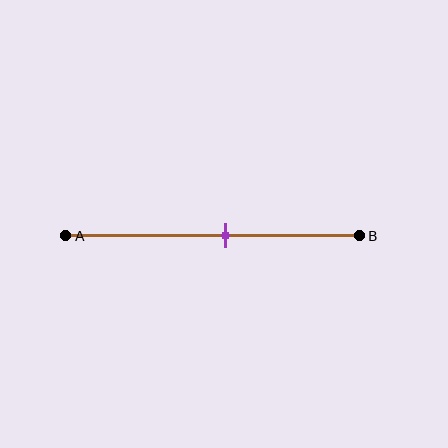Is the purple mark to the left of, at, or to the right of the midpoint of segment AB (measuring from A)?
The purple mark is to the right of the midpoint of segment AB.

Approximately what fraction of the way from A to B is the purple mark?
The purple mark is approximately 55% of the way from A to B.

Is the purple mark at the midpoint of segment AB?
No, the mark is at about 55% from A, not at the 50% midpoint.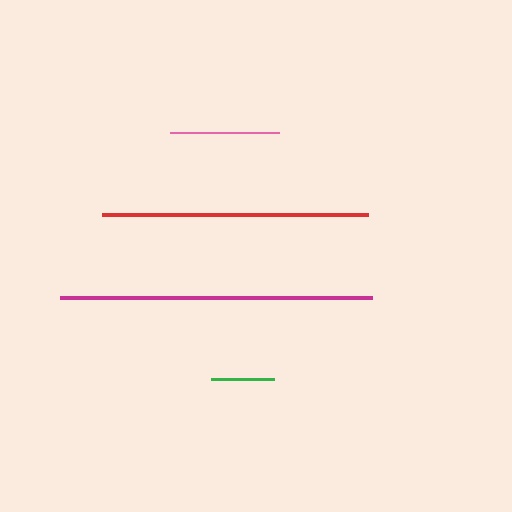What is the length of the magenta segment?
The magenta segment is approximately 312 pixels long.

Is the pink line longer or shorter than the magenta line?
The magenta line is longer than the pink line.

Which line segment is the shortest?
The green line is the shortest at approximately 63 pixels.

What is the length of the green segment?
The green segment is approximately 63 pixels long.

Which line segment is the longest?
The magenta line is the longest at approximately 312 pixels.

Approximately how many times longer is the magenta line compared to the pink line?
The magenta line is approximately 2.9 times the length of the pink line.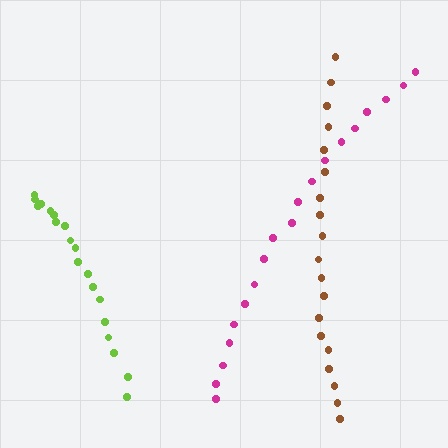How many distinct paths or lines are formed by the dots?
There are 3 distinct paths.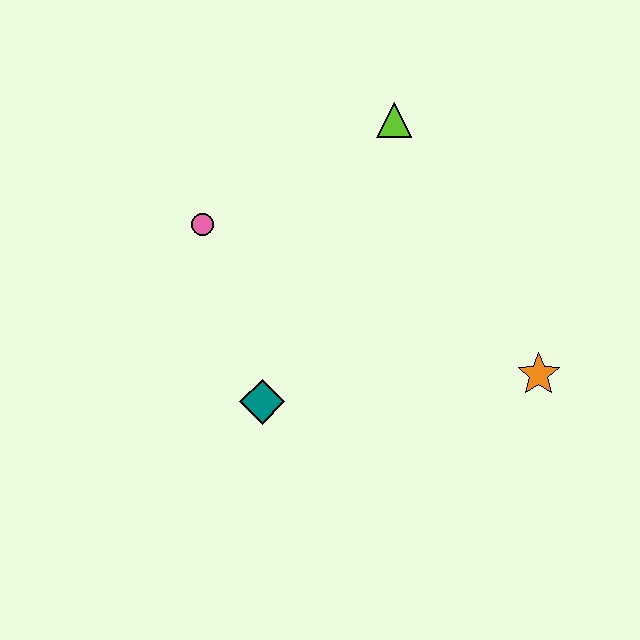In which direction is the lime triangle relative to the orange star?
The lime triangle is above the orange star.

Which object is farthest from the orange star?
The pink circle is farthest from the orange star.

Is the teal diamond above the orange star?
No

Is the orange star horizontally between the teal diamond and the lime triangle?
No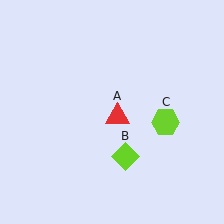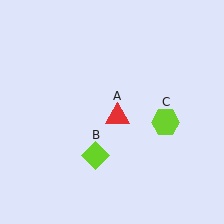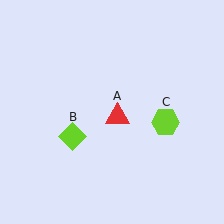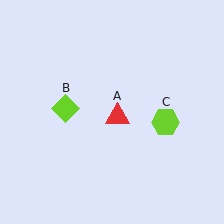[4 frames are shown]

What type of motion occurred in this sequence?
The lime diamond (object B) rotated clockwise around the center of the scene.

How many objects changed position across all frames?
1 object changed position: lime diamond (object B).